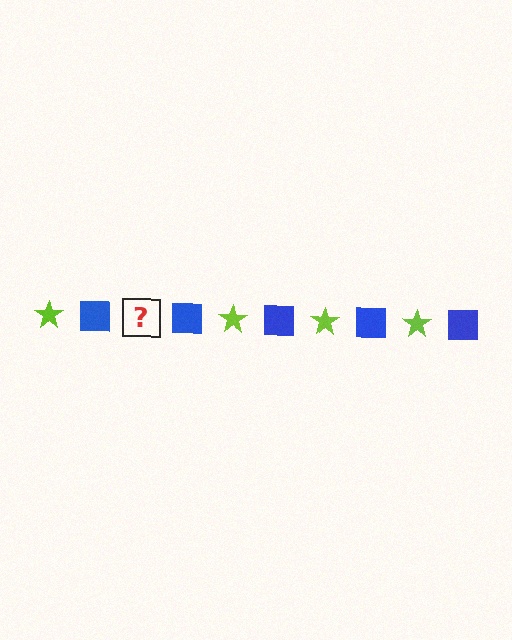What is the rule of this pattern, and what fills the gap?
The rule is that the pattern alternates between lime star and blue square. The gap should be filled with a lime star.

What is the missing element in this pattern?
The missing element is a lime star.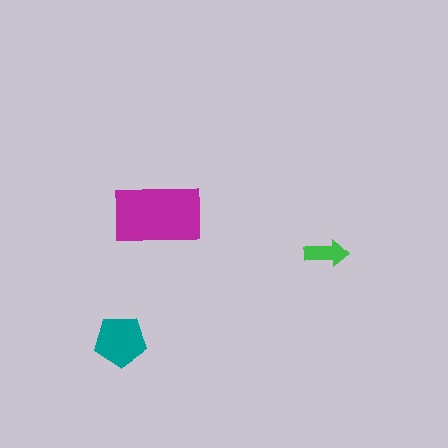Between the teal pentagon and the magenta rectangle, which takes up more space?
The magenta rectangle.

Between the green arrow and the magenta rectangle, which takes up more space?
The magenta rectangle.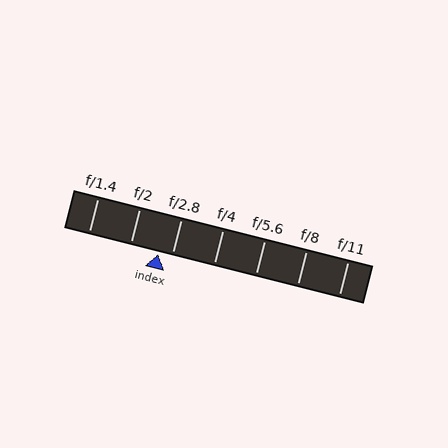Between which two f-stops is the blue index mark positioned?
The index mark is between f/2 and f/2.8.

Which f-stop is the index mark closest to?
The index mark is closest to f/2.8.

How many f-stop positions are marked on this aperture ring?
There are 7 f-stop positions marked.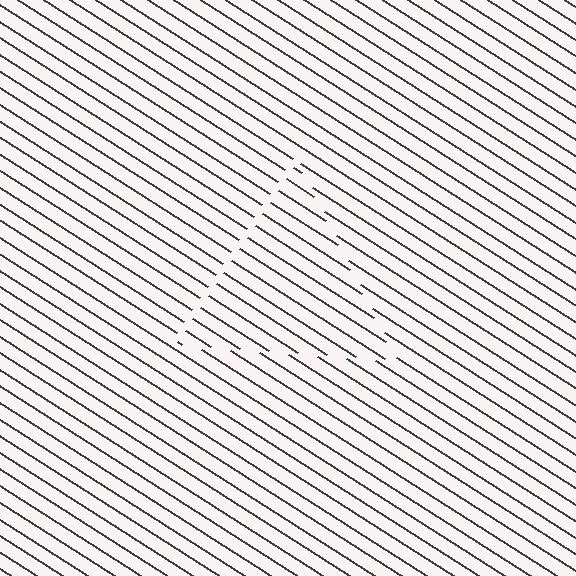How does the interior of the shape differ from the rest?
The interior of the shape contains the same grating, shifted by half a period — the contour is defined by the phase discontinuity where line-ends from the inner and outer gratings abut.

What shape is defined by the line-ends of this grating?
An illusory triangle. The interior of the shape contains the same grating, shifted by half a period — the contour is defined by the phase discontinuity where line-ends from the inner and outer gratings abut.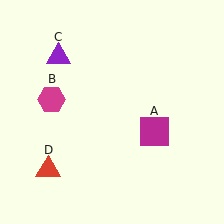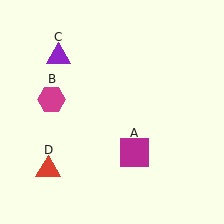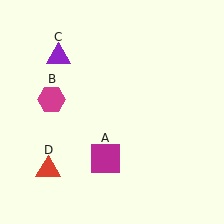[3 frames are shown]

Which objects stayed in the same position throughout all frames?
Magenta hexagon (object B) and purple triangle (object C) and red triangle (object D) remained stationary.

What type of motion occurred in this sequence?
The magenta square (object A) rotated clockwise around the center of the scene.